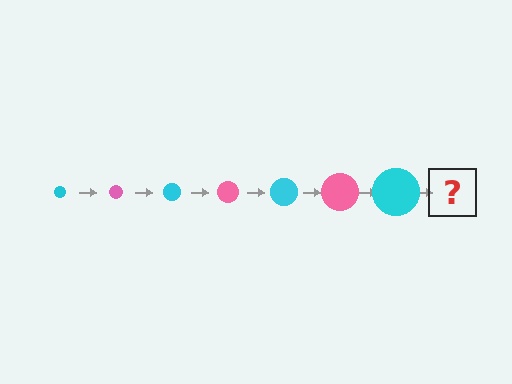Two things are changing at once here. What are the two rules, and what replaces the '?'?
The two rules are that the circle grows larger each step and the color cycles through cyan and pink. The '?' should be a pink circle, larger than the previous one.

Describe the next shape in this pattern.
It should be a pink circle, larger than the previous one.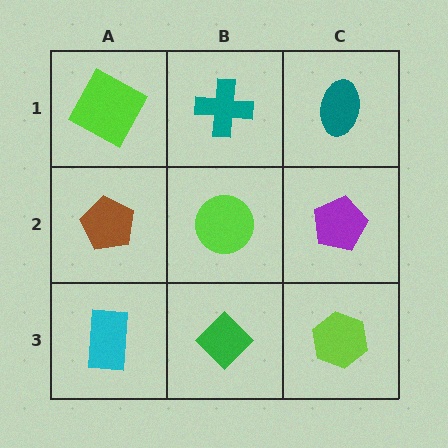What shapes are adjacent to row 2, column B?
A teal cross (row 1, column B), a green diamond (row 3, column B), a brown pentagon (row 2, column A), a purple pentagon (row 2, column C).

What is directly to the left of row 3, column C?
A green diamond.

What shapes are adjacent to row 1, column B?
A lime circle (row 2, column B), a lime square (row 1, column A), a teal ellipse (row 1, column C).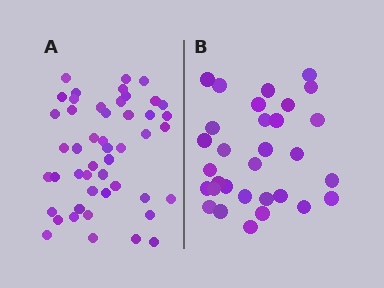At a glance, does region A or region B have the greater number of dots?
Region A (the left region) has more dots.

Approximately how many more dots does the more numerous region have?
Region A has approximately 15 more dots than region B.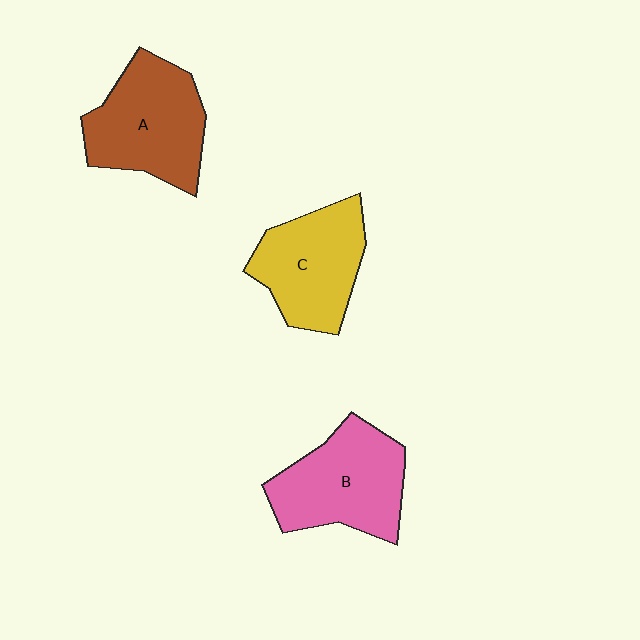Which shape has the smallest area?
Shape C (yellow).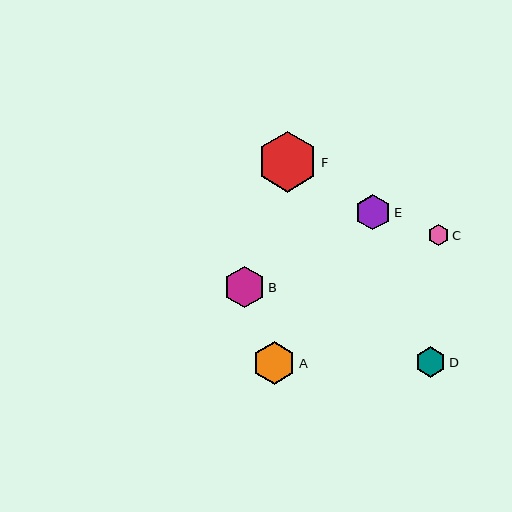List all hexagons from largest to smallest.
From largest to smallest: F, A, B, E, D, C.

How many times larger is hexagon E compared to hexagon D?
Hexagon E is approximately 1.2 times the size of hexagon D.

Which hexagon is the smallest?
Hexagon C is the smallest with a size of approximately 21 pixels.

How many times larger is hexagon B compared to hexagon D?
Hexagon B is approximately 1.4 times the size of hexagon D.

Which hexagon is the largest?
Hexagon F is the largest with a size of approximately 61 pixels.